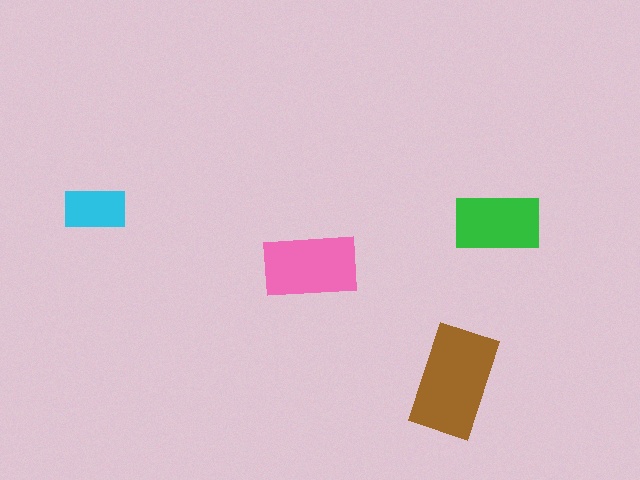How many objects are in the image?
There are 4 objects in the image.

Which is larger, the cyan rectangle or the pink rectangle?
The pink one.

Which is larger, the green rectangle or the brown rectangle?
The brown one.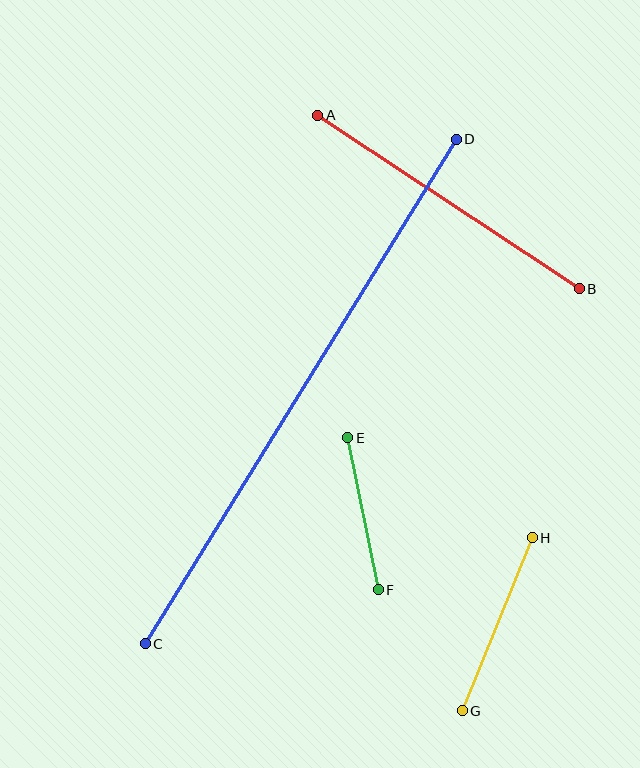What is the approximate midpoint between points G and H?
The midpoint is at approximately (497, 624) pixels.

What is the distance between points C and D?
The distance is approximately 593 pixels.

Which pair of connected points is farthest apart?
Points C and D are farthest apart.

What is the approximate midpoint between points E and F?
The midpoint is at approximately (363, 514) pixels.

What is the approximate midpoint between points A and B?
The midpoint is at approximately (448, 202) pixels.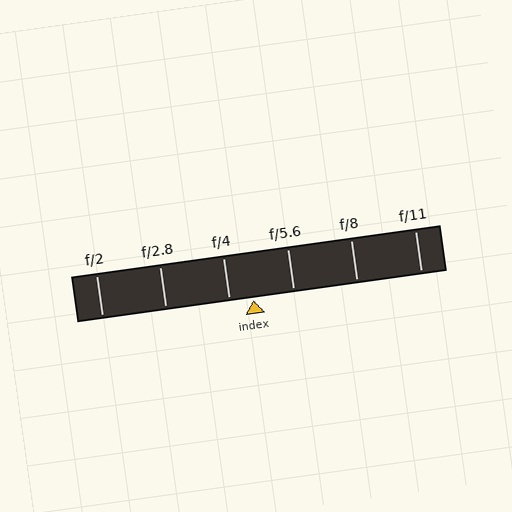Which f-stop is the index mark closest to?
The index mark is closest to f/4.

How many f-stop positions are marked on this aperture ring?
There are 6 f-stop positions marked.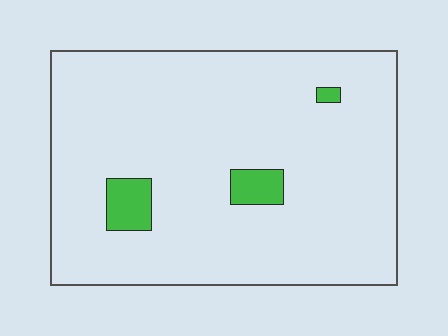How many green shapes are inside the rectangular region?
3.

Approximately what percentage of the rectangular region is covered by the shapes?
Approximately 5%.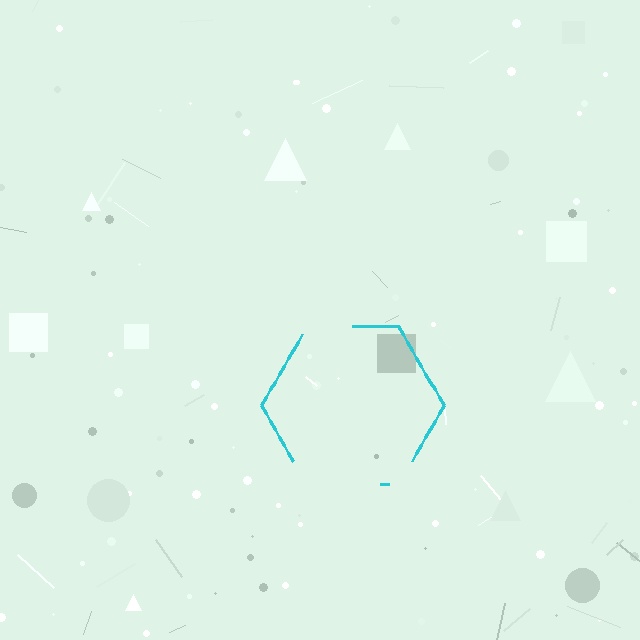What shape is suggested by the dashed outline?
The dashed outline suggests a hexagon.